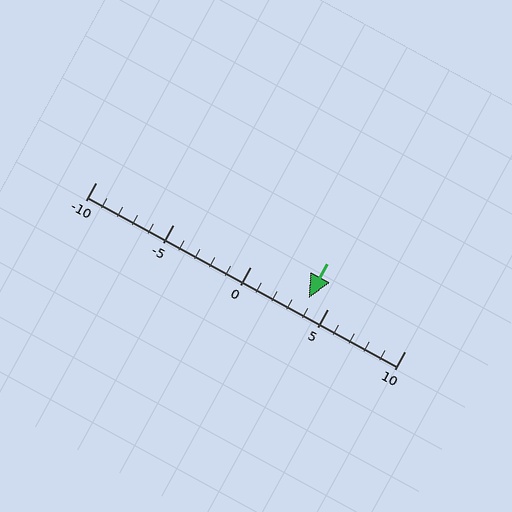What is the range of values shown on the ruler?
The ruler shows values from -10 to 10.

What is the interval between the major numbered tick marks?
The major tick marks are spaced 5 units apart.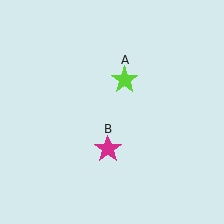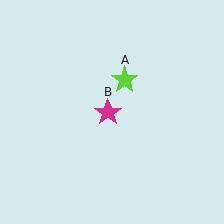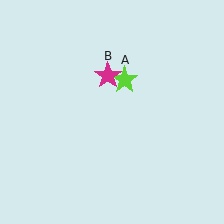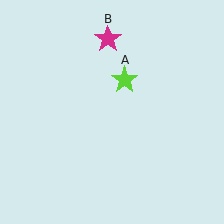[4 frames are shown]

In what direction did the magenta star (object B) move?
The magenta star (object B) moved up.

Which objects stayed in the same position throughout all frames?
Lime star (object A) remained stationary.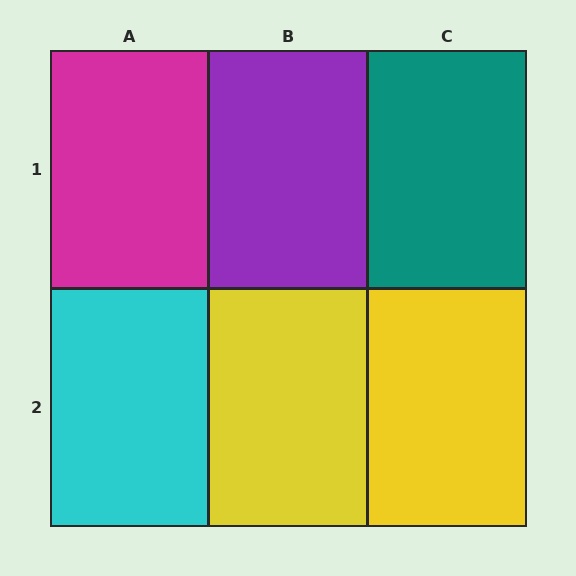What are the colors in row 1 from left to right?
Magenta, purple, teal.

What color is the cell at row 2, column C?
Yellow.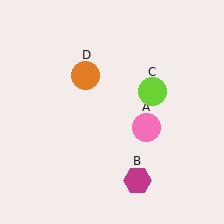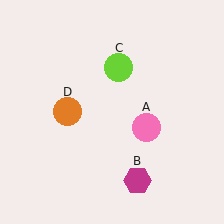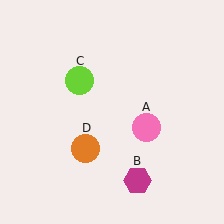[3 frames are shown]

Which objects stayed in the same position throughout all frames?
Pink circle (object A) and magenta hexagon (object B) remained stationary.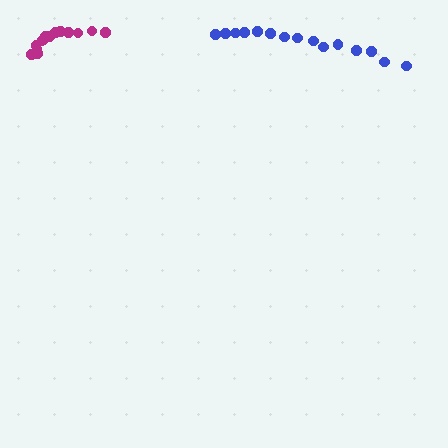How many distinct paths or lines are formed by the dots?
There are 2 distinct paths.